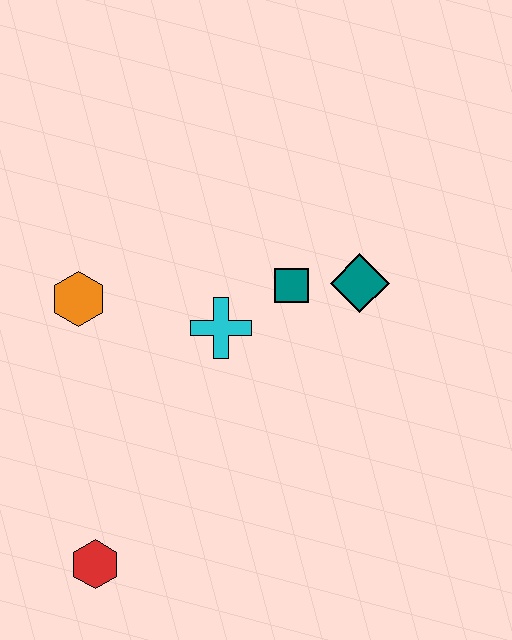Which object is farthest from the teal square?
The red hexagon is farthest from the teal square.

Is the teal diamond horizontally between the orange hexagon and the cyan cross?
No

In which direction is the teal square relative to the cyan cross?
The teal square is to the right of the cyan cross.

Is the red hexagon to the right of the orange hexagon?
Yes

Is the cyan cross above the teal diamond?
No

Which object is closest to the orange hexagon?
The cyan cross is closest to the orange hexagon.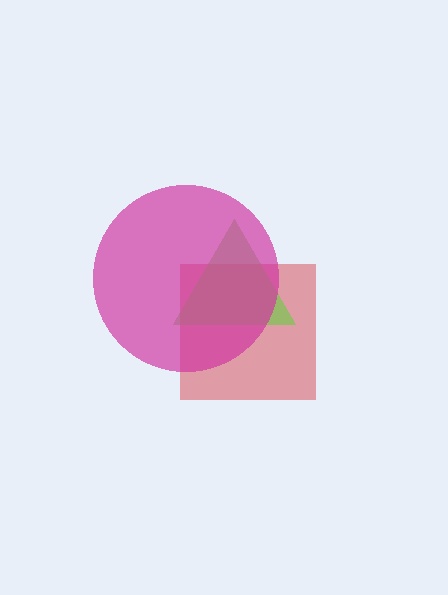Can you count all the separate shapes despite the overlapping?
Yes, there are 3 separate shapes.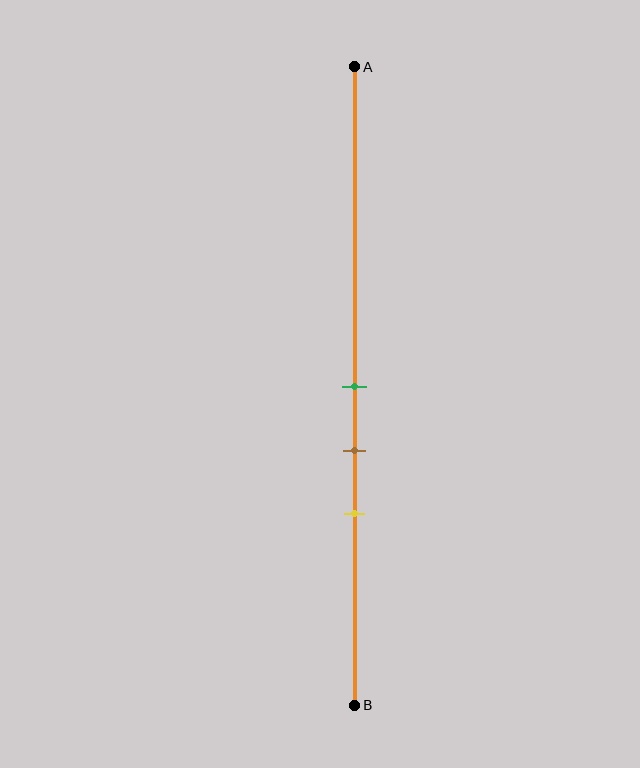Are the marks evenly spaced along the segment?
Yes, the marks are approximately evenly spaced.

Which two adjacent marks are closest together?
The green and brown marks are the closest adjacent pair.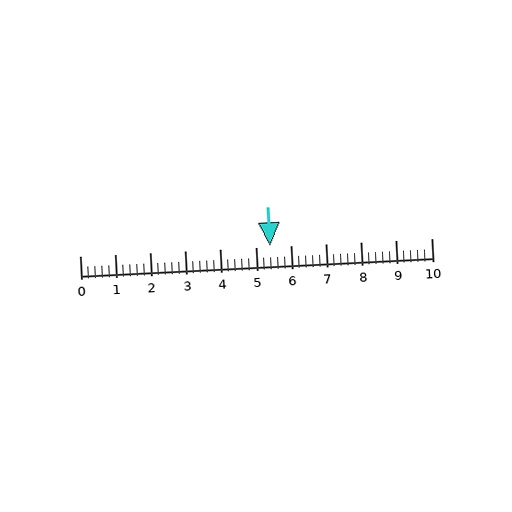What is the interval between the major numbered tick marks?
The major tick marks are spaced 1 units apart.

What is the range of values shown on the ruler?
The ruler shows values from 0 to 10.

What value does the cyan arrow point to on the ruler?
The cyan arrow points to approximately 5.4.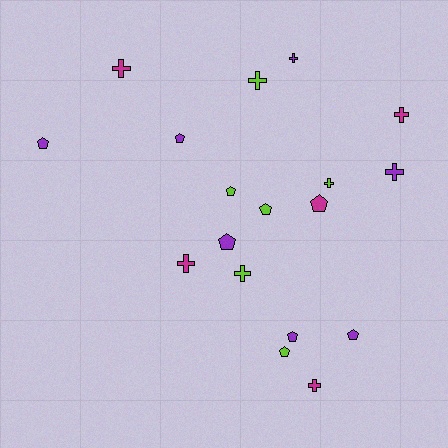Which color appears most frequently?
Purple, with 7 objects.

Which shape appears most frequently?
Pentagon, with 9 objects.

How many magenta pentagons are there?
There is 1 magenta pentagon.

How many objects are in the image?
There are 18 objects.